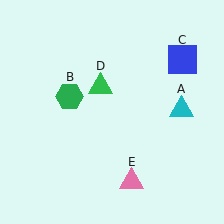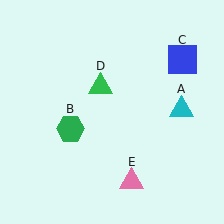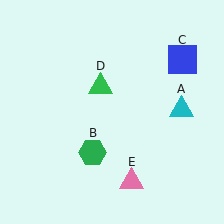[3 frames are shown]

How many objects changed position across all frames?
1 object changed position: green hexagon (object B).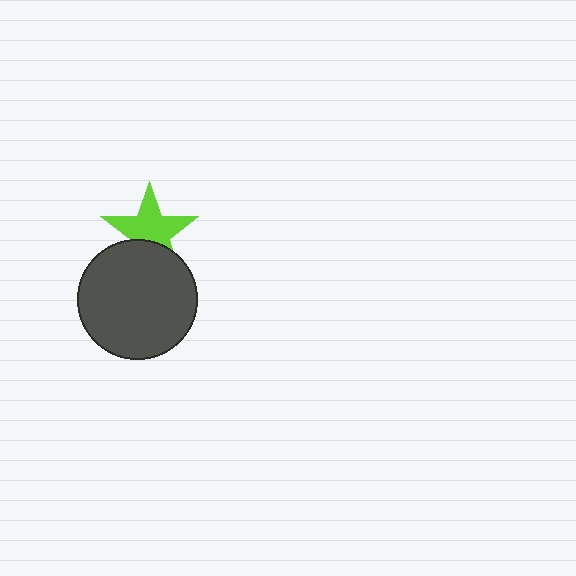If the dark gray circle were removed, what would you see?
You would see the complete lime star.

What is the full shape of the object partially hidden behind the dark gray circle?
The partially hidden object is a lime star.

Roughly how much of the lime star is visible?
Most of it is visible (roughly 68%).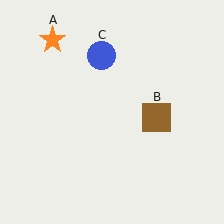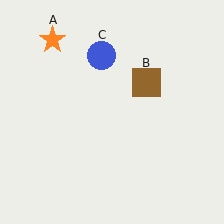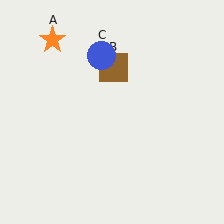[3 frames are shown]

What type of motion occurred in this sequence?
The brown square (object B) rotated counterclockwise around the center of the scene.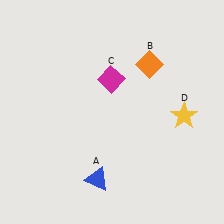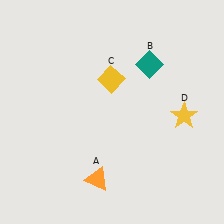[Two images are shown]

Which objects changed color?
A changed from blue to orange. B changed from orange to teal. C changed from magenta to yellow.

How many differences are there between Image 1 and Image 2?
There are 3 differences between the two images.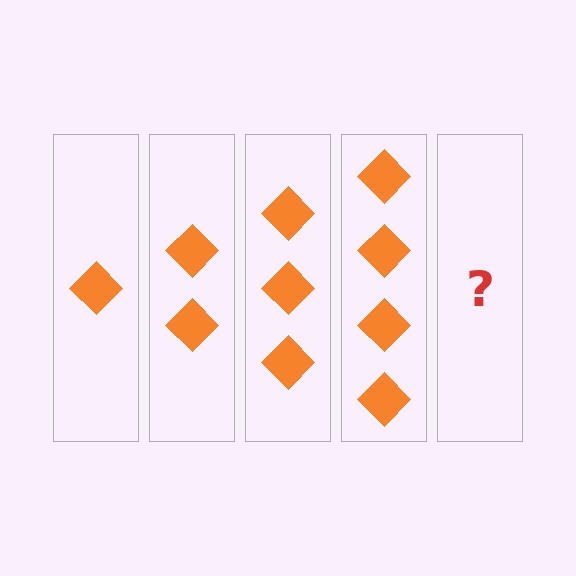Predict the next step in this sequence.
The next step is 5 diamonds.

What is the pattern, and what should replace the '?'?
The pattern is that each step adds one more diamond. The '?' should be 5 diamonds.